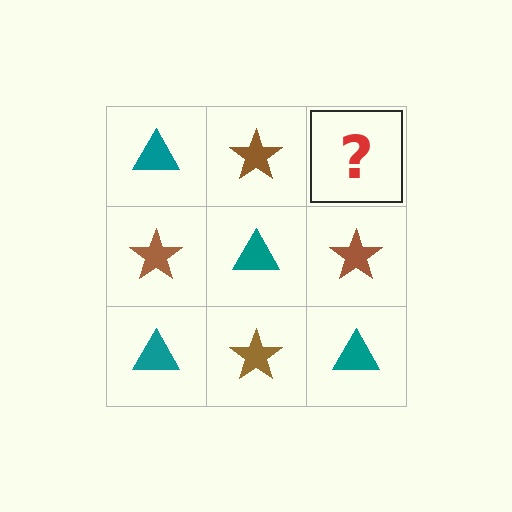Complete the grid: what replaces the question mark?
The question mark should be replaced with a teal triangle.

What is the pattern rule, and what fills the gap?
The rule is that it alternates teal triangle and brown star in a checkerboard pattern. The gap should be filled with a teal triangle.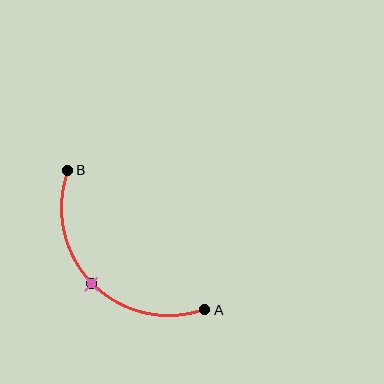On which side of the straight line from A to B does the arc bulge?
The arc bulges below and to the left of the straight line connecting A and B.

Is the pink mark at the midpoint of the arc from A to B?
Yes. The pink mark lies on the arc at equal arc-length from both A and B — it is the arc midpoint.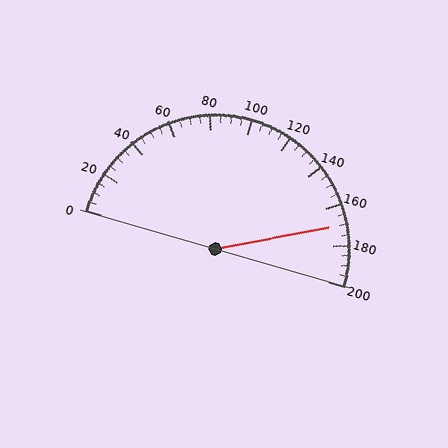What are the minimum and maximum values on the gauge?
The gauge ranges from 0 to 200.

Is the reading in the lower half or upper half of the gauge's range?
The reading is in the upper half of the range (0 to 200).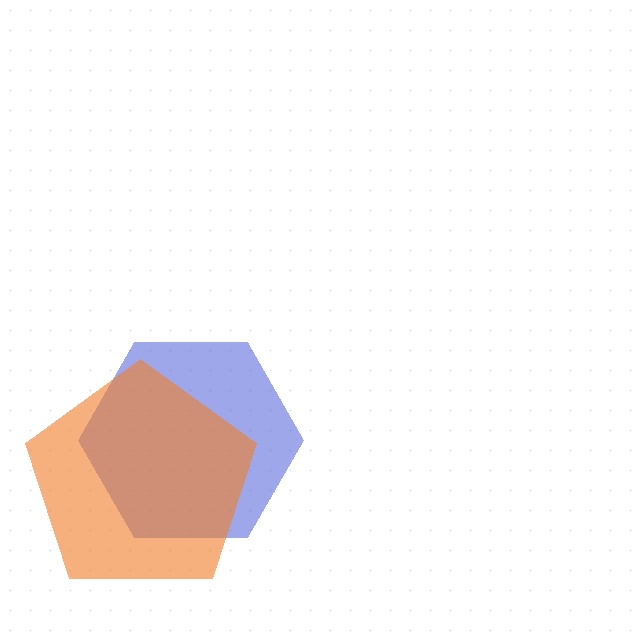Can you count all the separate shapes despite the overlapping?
Yes, there are 2 separate shapes.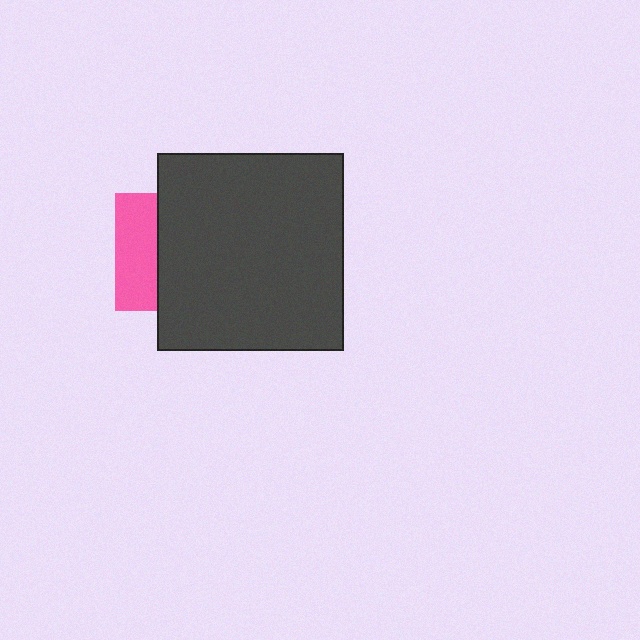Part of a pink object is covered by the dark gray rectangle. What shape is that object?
It is a square.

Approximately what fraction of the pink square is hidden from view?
Roughly 64% of the pink square is hidden behind the dark gray rectangle.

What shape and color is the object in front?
The object in front is a dark gray rectangle.